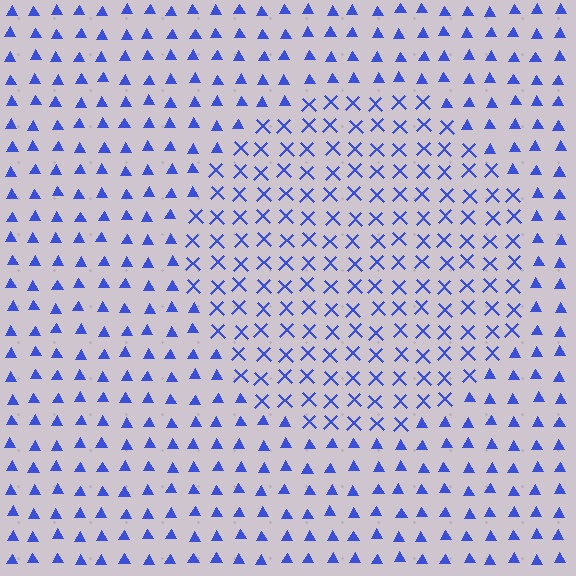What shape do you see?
I see a circle.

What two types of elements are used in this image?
The image uses X marks inside the circle region and triangles outside it.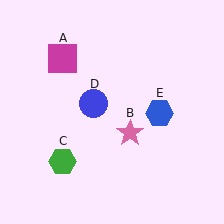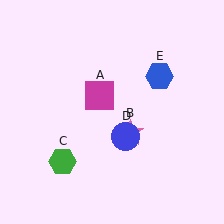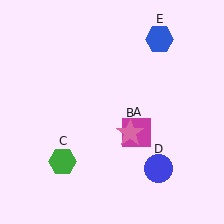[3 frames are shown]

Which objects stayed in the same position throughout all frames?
Pink star (object B) and green hexagon (object C) remained stationary.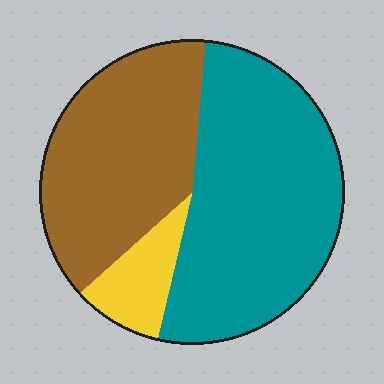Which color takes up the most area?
Teal, at roughly 50%.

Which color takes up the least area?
Yellow, at roughly 10%.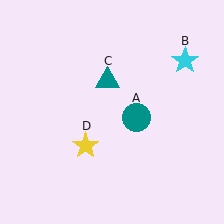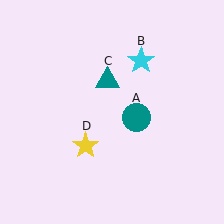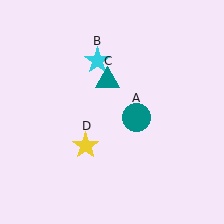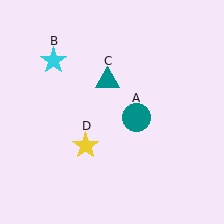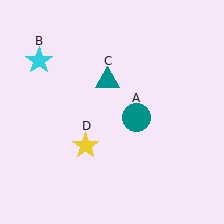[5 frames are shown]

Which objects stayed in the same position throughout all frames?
Teal circle (object A) and teal triangle (object C) and yellow star (object D) remained stationary.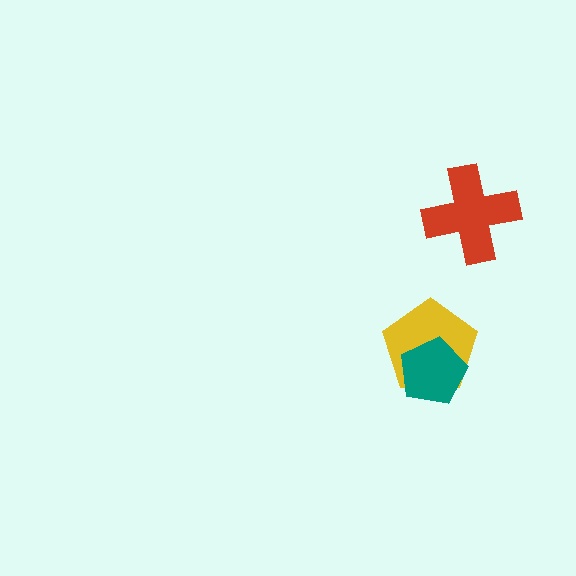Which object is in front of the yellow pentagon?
The teal pentagon is in front of the yellow pentagon.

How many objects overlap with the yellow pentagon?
1 object overlaps with the yellow pentagon.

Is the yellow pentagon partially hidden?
Yes, it is partially covered by another shape.